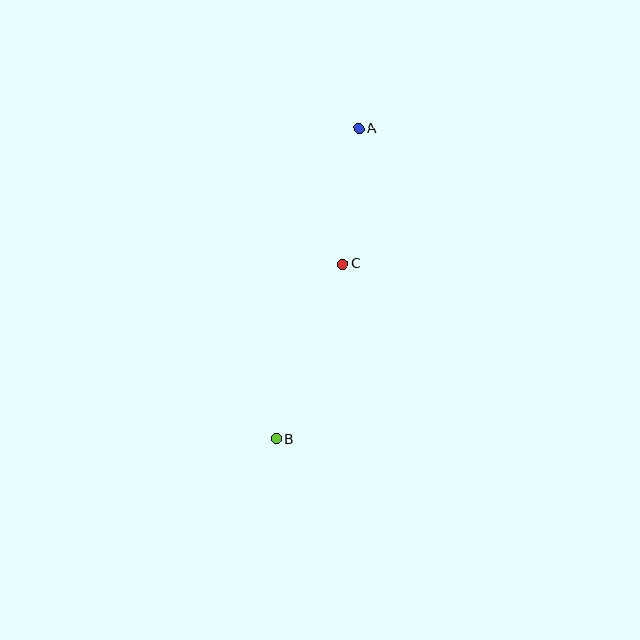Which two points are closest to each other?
Points A and C are closest to each other.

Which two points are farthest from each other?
Points A and B are farthest from each other.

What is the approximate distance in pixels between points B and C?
The distance between B and C is approximately 187 pixels.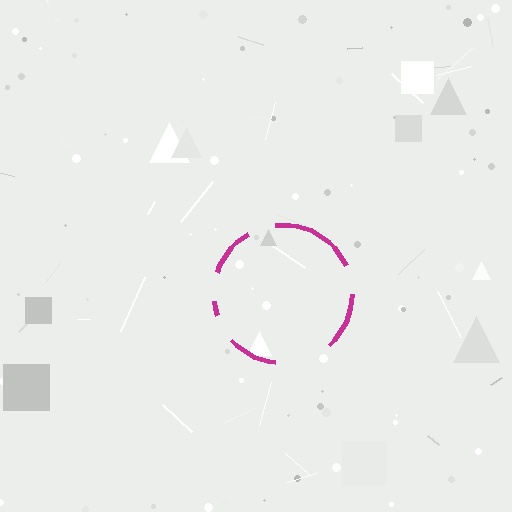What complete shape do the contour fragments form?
The contour fragments form a circle.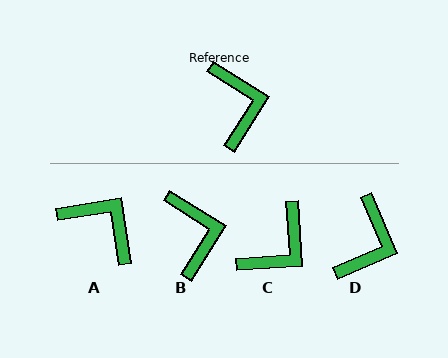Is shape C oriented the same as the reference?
No, it is off by about 55 degrees.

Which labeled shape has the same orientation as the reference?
B.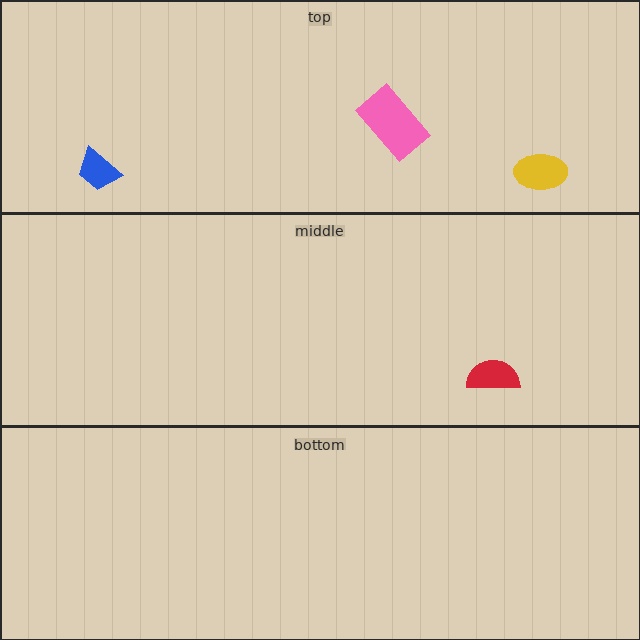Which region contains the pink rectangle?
The top region.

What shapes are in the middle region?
The red semicircle.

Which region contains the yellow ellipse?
The top region.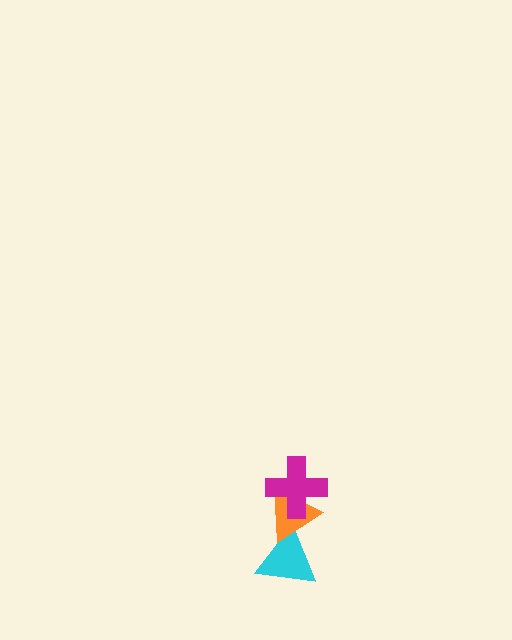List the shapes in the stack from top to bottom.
From top to bottom: the magenta cross, the orange triangle, the cyan triangle.